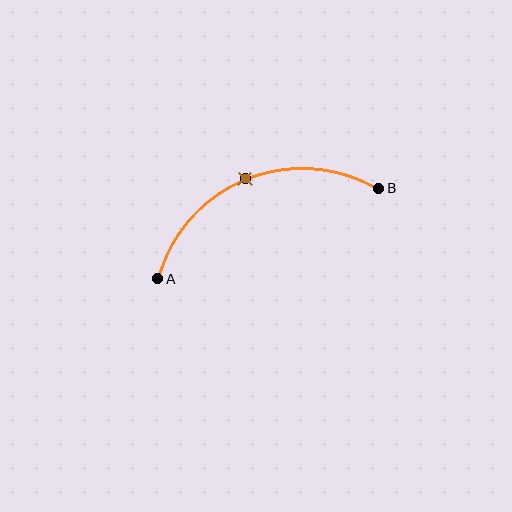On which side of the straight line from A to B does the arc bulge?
The arc bulges above the straight line connecting A and B.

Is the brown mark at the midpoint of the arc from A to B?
Yes. The brown mark lies on the arc at equal arc-length from both A and B — it is the arc midpoint.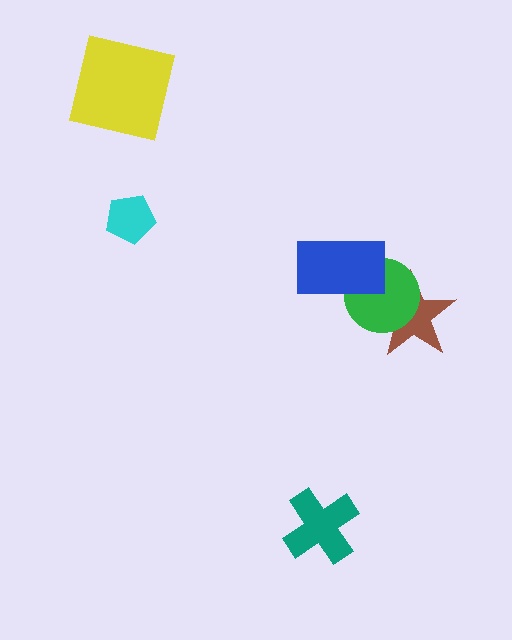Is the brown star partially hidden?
Yes, it is partially covered by another shape.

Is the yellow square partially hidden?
No, no other shape covers it.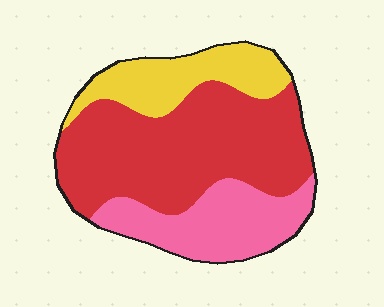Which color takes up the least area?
Yellow, at roughly 20%.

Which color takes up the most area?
Red, at roughly 55%.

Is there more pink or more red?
Red.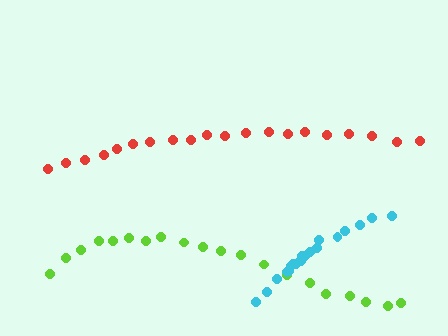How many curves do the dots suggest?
There are 3 distinct paths.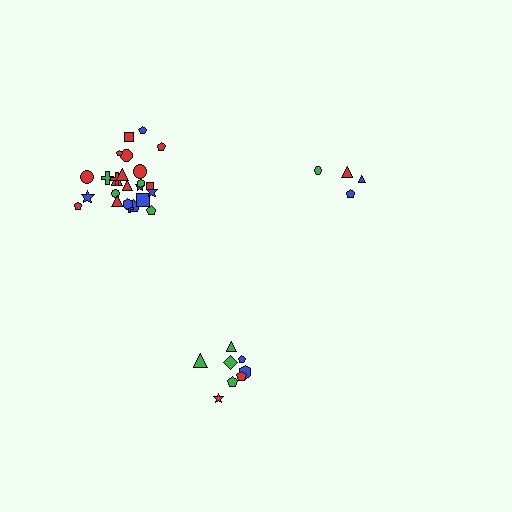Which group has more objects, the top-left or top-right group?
The top-left group.